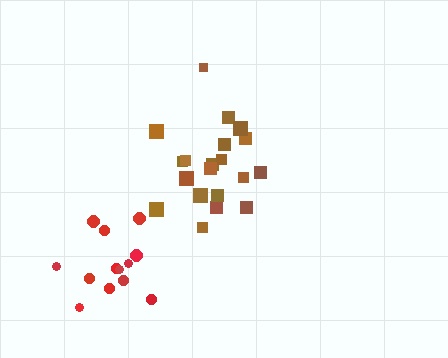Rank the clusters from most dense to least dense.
brown, red.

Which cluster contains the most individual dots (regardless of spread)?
Brown (22).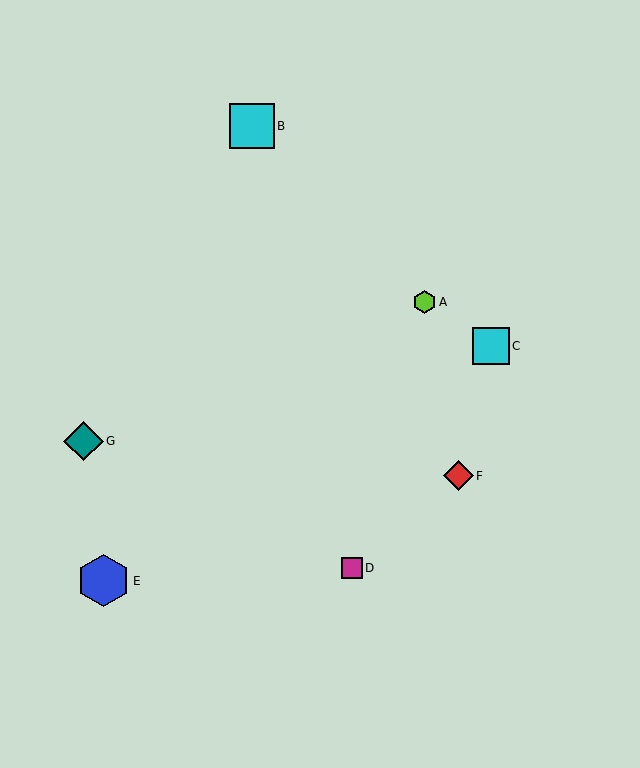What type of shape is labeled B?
Shape B is a cyan square.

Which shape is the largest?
The blue hexagon (labeled E) is the largest.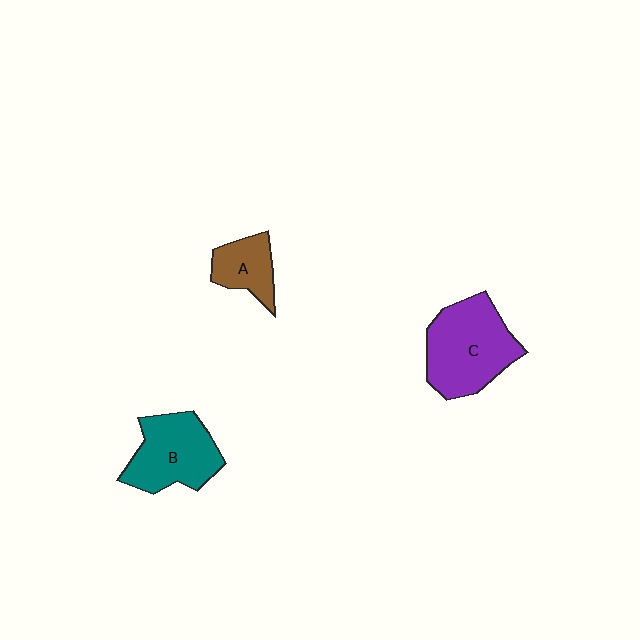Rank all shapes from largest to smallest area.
From largest to smallest: C (purple), B (teal), A (brown).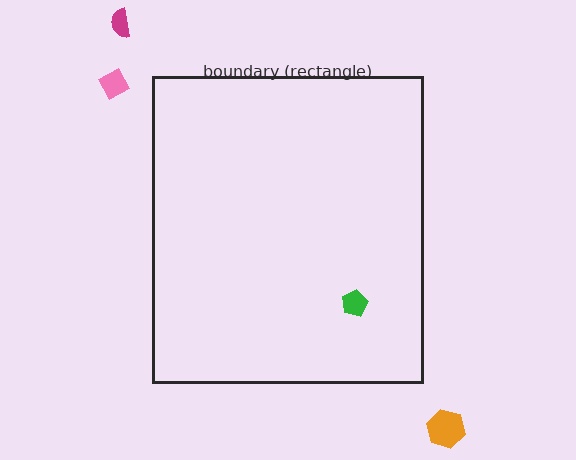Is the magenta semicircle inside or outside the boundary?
Outside.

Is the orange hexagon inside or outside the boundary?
Outside.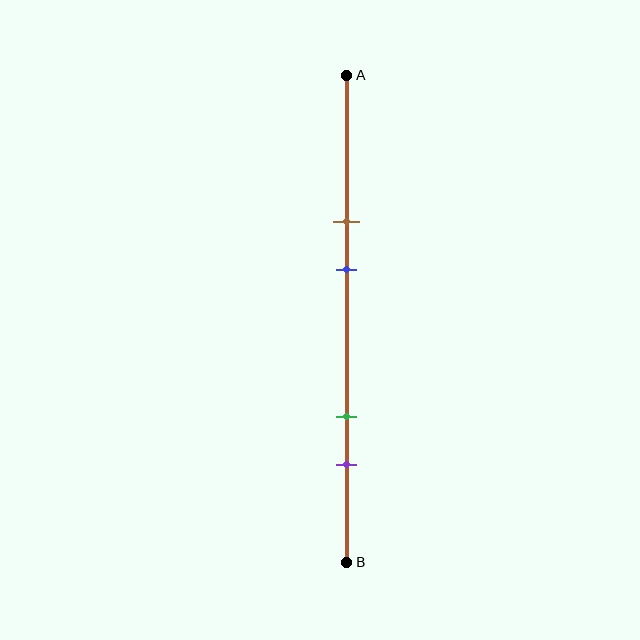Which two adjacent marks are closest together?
The brown and blue marks are the closest adjacent pair.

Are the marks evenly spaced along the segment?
No, the marks are not evenly spaced.